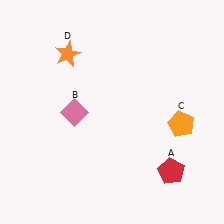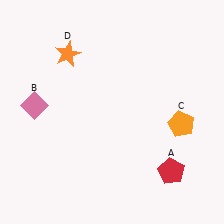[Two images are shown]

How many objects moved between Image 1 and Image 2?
1 object moved between the two images.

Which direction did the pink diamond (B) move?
The pink diamond (B) moved left.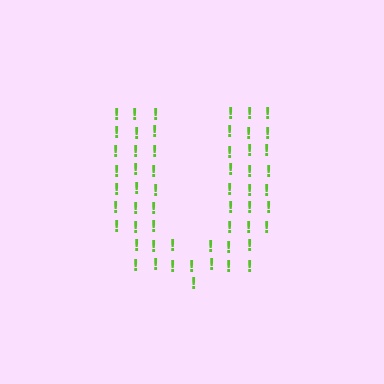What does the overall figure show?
The overall figure shows the letter U.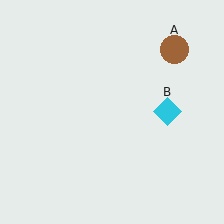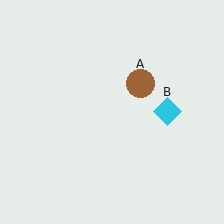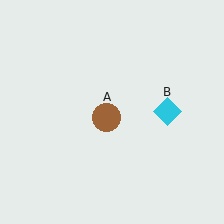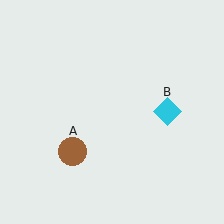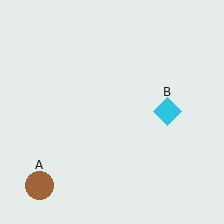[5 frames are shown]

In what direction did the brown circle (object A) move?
The brown circle (object A) moved down and to the left.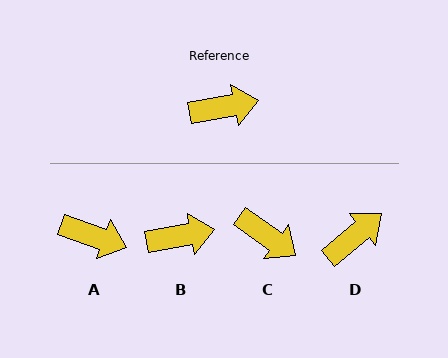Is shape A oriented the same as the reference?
No, it is off by about 30 degrees.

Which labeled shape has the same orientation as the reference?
B.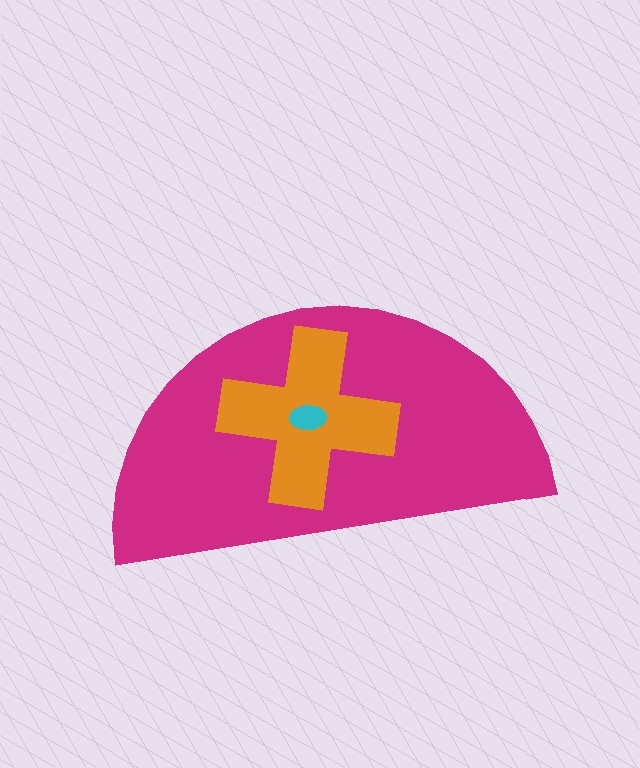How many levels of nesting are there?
3.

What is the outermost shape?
The magenta semicircle.